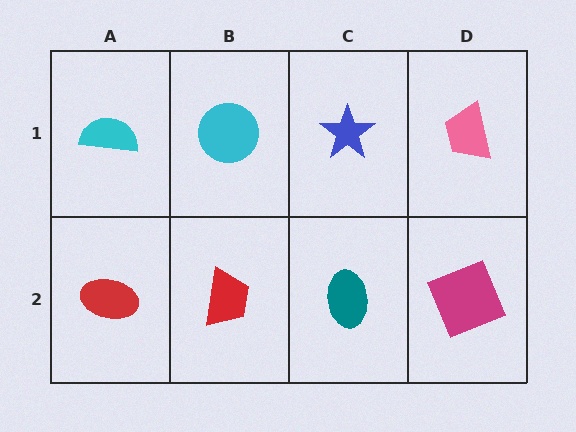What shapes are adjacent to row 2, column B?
A cyan circle (row 1, column B), a red ellipse (row 2, column A), a teal ellipse (row 2, column C).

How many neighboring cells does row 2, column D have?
2.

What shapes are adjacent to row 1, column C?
A teal ellipse (row 2, column C), a cyan circle (row 1, column B), a pink trapezoid (row 1, column D).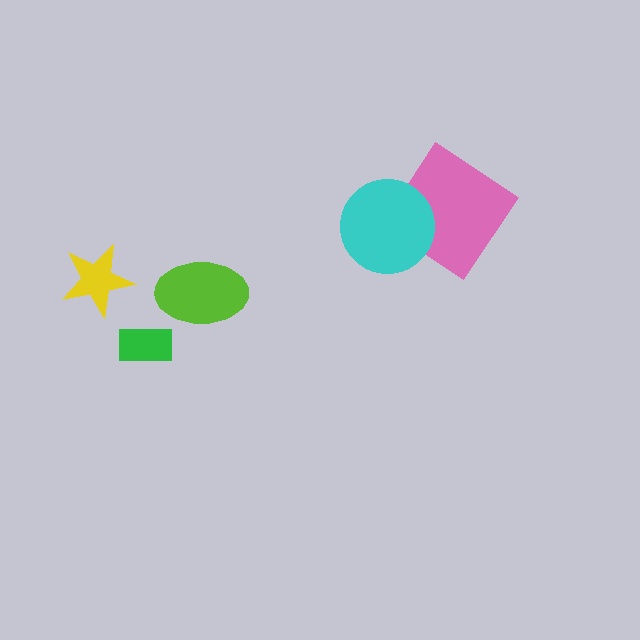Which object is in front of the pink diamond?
The cyan circle is in front of the pink diamond.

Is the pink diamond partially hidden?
Yes, it is partially covered by another shape.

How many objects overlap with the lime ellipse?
0 objects overlap with the lime ellipse.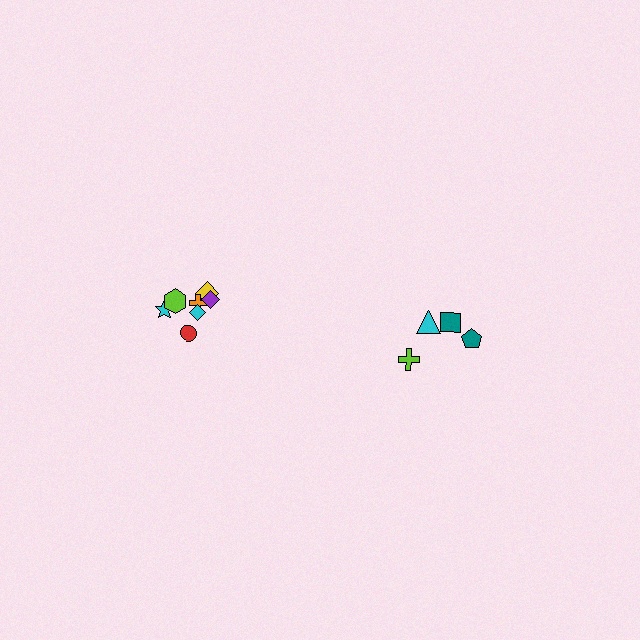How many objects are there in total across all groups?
There are 11 objects.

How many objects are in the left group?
There are 7 objects.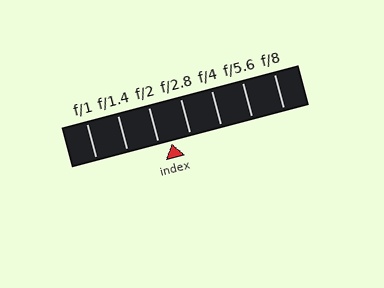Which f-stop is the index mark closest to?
The index mark is closest to f/2.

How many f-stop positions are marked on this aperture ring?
There are 7 f-stop positions marked.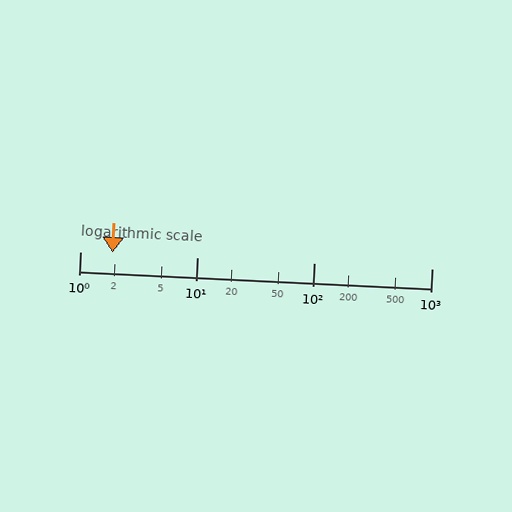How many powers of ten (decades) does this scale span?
The scale spans 3 decades, from 1 to 1000.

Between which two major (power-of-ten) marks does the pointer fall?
The pointer is between 1 and 10.